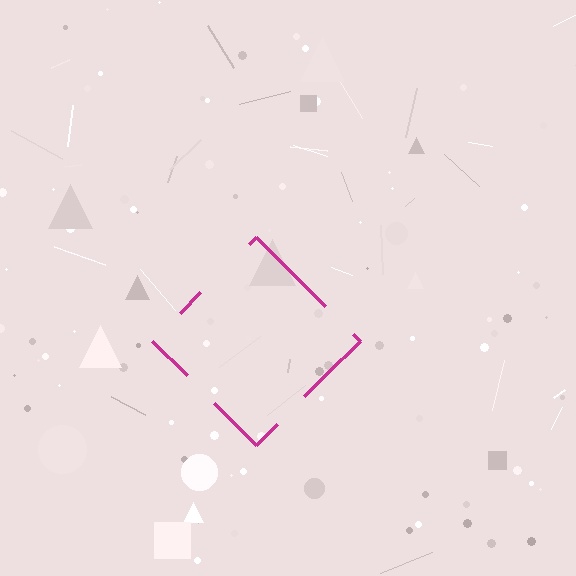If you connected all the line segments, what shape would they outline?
They would outline a diamond.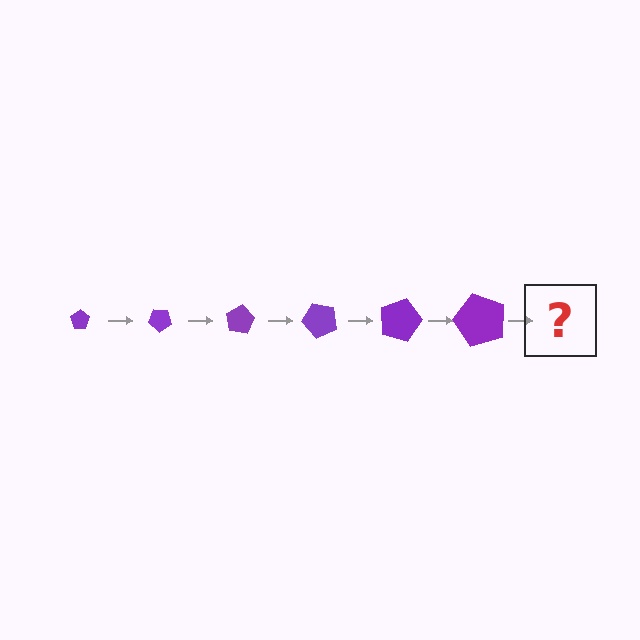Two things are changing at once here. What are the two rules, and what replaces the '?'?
The two rules are that the pentagon grows larger each step and it rotates 40 degrees each step. The '?' should be a pentagon, larger than the previous one and rotated 240 degrees from the start.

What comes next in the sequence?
The next element should be a pentagon, larger than the previous one and rotated 240 degrees from the start.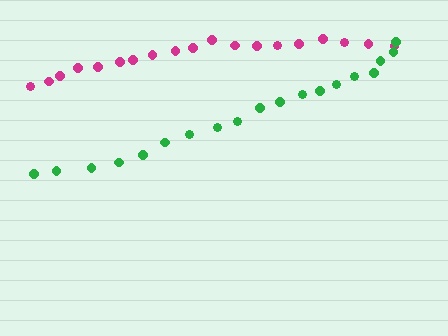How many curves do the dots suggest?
There are 2 distinct paths.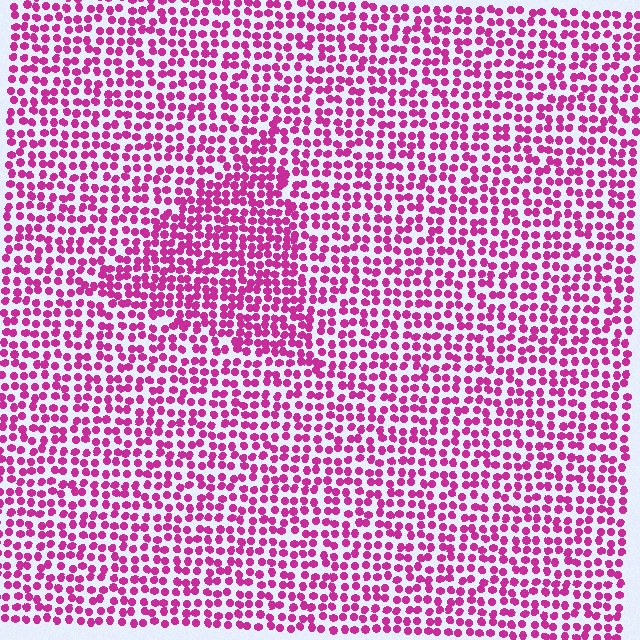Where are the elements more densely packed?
The elements are more densely packed inside the triangle boundary.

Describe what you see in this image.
The image contains small magenta elements arranged at two different densities. A triangle-shaped region is visible where the elements are more densely packed than the surrounding area.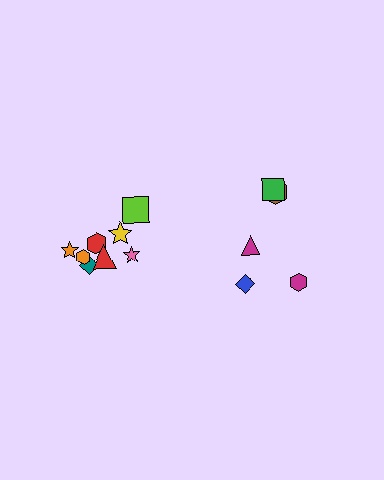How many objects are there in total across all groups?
There are 13 objects.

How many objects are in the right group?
There are 5 objects.